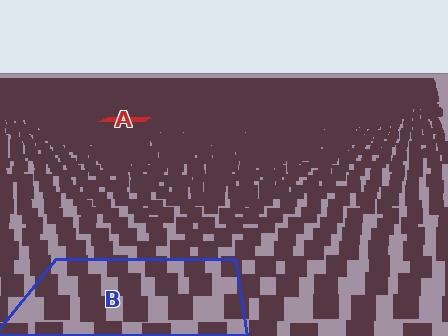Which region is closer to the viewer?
Region B is closer. The texture elements there are larger and more spread out.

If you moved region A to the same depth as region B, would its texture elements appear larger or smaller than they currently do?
They would appear larger. At a closer depth, the same texture elements are projected at a bigger on-screen size.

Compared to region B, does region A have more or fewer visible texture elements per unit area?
Region A has more texture elements per unit area — they are packed more densely because it is farther away.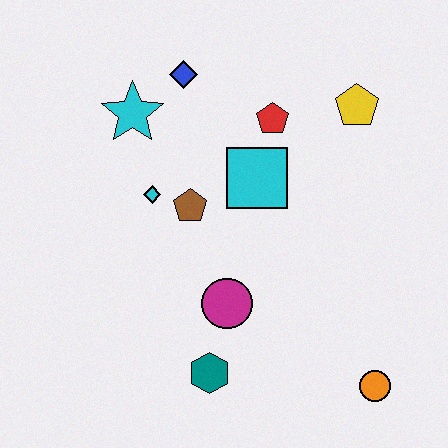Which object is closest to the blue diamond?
The cyan star is closest to the blue diamond.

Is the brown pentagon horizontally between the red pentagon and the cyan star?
Yes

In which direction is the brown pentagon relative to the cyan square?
The brown pentagon is to the left of the cyan square.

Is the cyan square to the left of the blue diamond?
No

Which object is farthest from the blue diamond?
The orange circle is farthest from the blue diamond.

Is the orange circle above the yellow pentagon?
No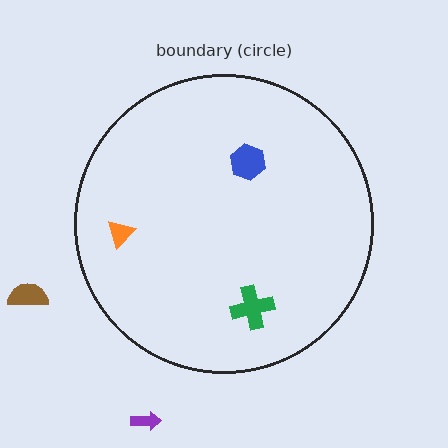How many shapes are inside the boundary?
3 inside, 2 outside.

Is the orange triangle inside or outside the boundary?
Inside.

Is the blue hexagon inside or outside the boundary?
Inside.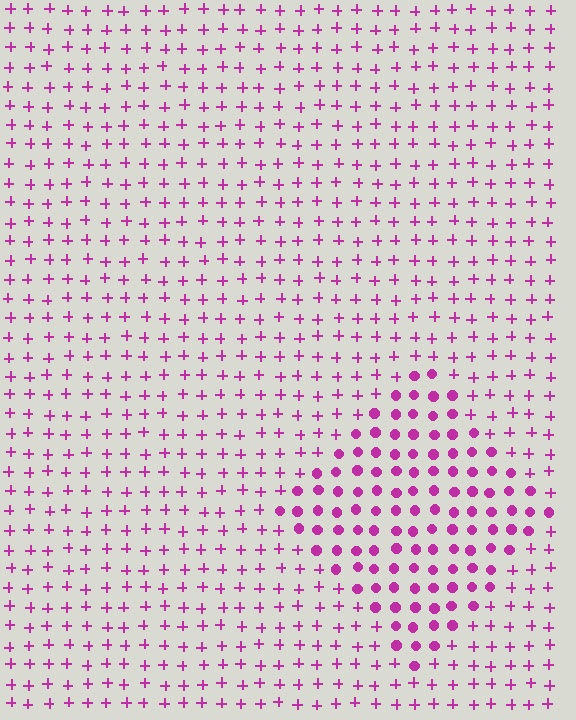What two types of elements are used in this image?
The image uses circles inside the diamond region and plus signs outside it.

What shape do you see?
I see a diamond.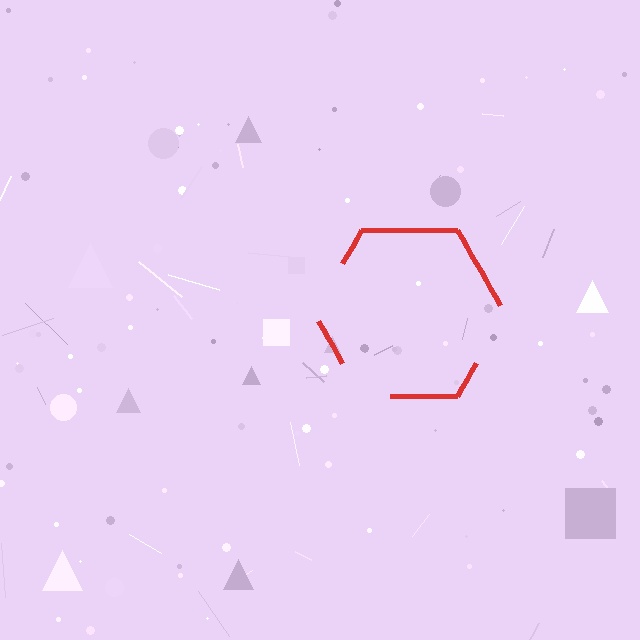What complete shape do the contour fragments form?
The contour fragments form a hexagon.